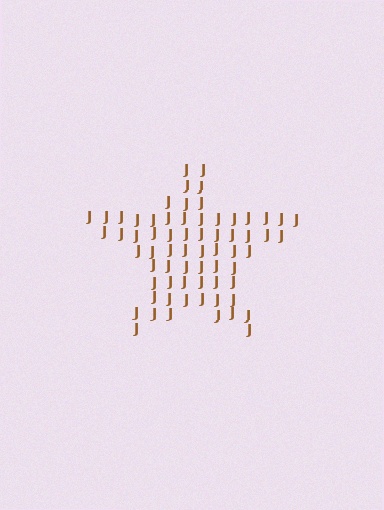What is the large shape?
The large shape is a star.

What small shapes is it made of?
It is made of small letter J's.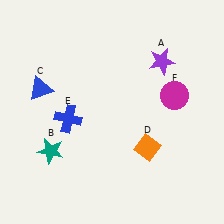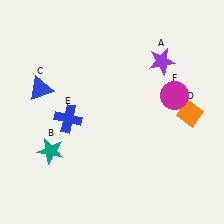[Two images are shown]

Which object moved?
The orange diamond (D) moved right.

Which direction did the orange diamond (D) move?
The orange diamond (D) moved right.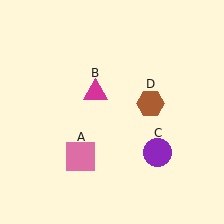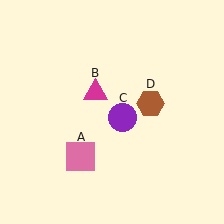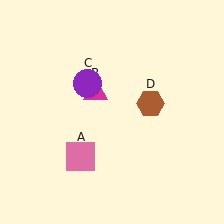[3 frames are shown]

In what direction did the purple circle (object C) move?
The purple circle (object C) moved up and to the left.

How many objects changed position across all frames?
1 object changed position: purple circle (object C).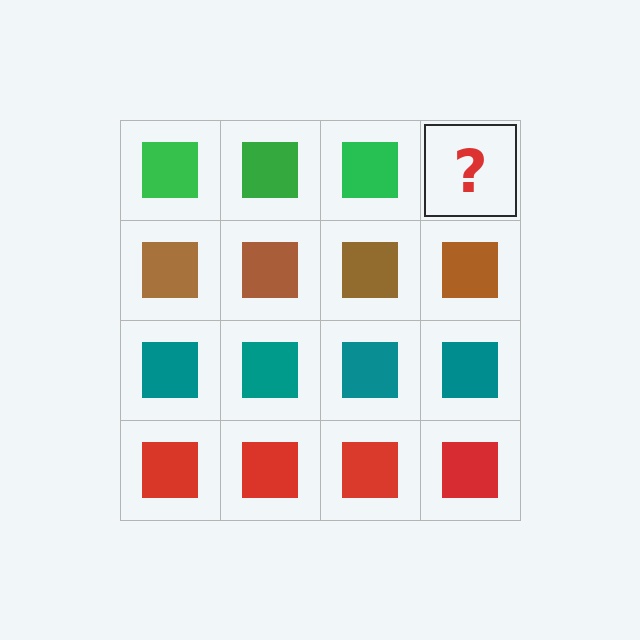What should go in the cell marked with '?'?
The missing cell should contain a green square.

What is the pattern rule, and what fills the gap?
The rule is that each row has a consistent color. The gap should be filled with a green square.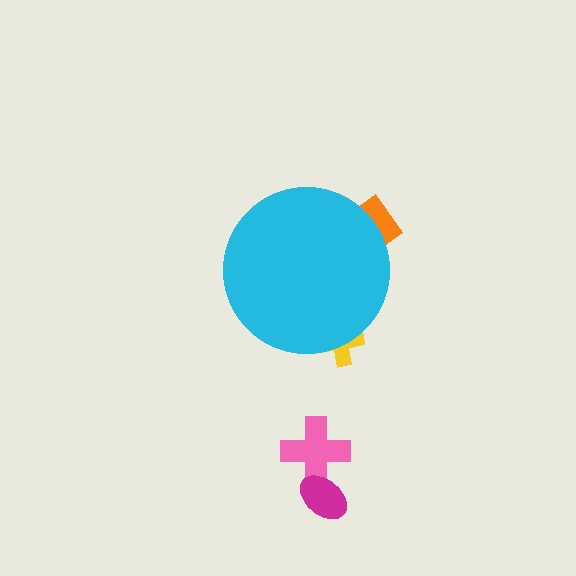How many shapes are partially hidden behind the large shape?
2 shapes are partially hidden.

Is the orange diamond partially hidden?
Yes, the orange diamond is partially hidden behind the cyan circle.